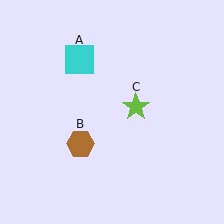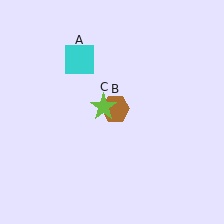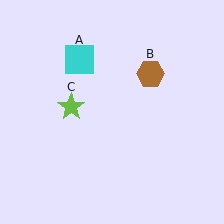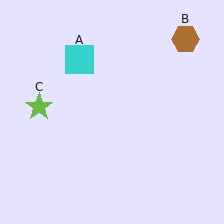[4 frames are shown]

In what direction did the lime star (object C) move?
The lime star (object C) moved left.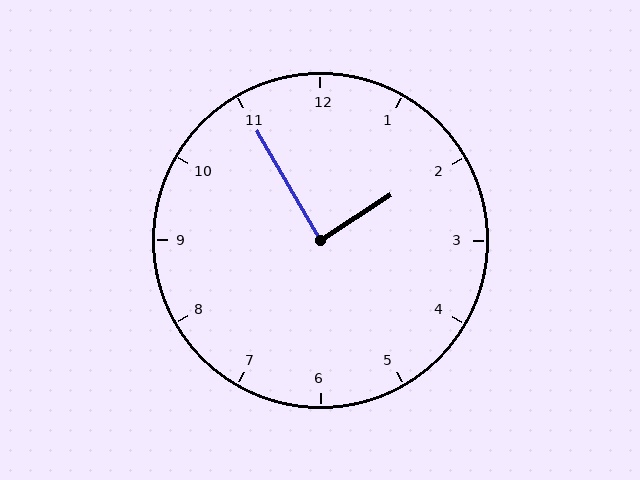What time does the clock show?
1:55.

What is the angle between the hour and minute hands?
Approximately 88 degrees.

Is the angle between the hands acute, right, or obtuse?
It is right.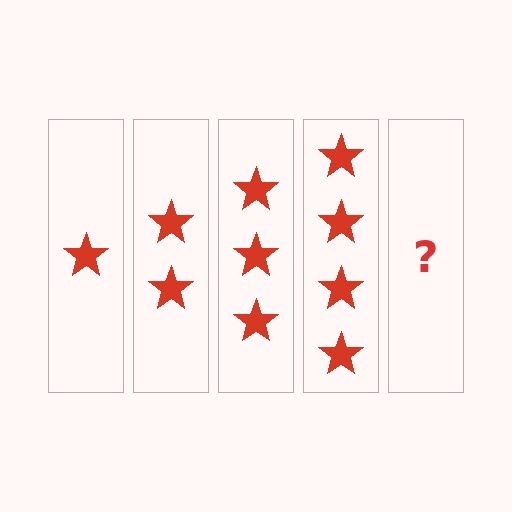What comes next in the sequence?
The next element should be 5 stars.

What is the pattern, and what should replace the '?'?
The pattern is that each step adds one more star. The '?' should be 5 stars.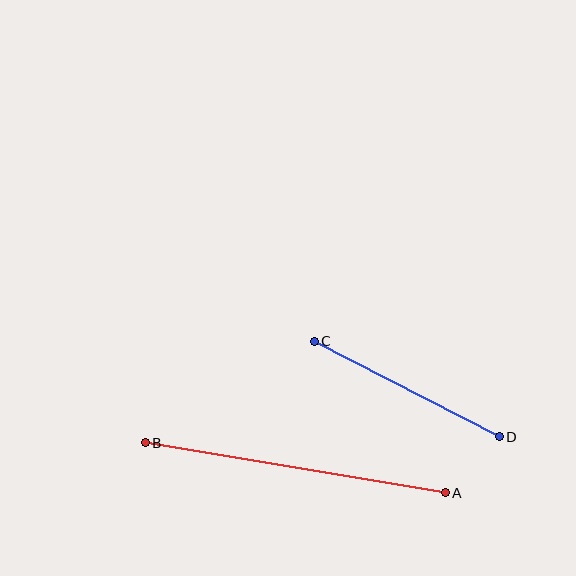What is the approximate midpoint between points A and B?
The midpoint is at approximately (295, 468) pixels.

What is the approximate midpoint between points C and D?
The midpoint is at approximately (407, 389) pixels.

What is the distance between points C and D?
The distance is approximately 209 pixels.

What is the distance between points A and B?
The distance is approximately 304 pixels.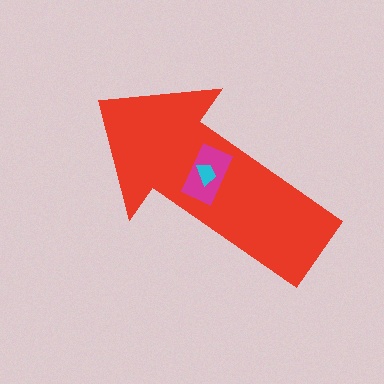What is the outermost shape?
The red arrow.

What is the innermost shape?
The cyan trapezoid.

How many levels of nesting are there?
3.